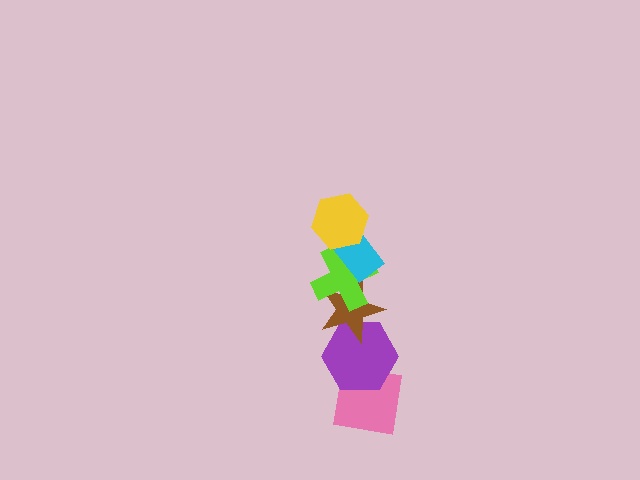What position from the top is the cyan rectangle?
The cyan rectangle is 2nd from the top.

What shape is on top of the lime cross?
The cyan rectangle is on top of the lime cross.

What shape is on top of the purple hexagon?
The brown star is on top of the purple hexagon.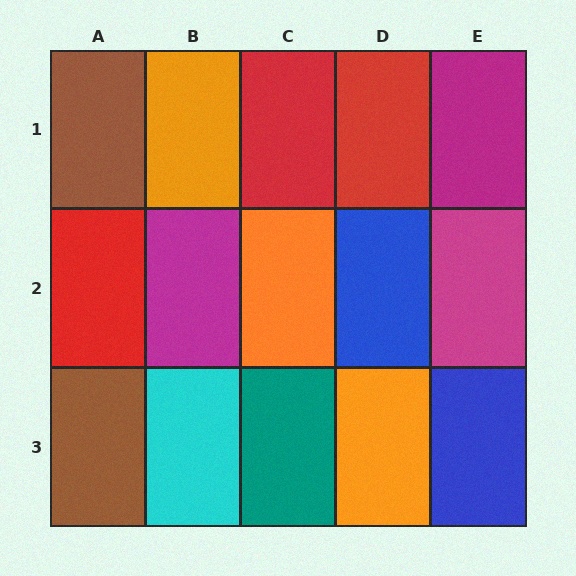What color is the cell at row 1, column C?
Red.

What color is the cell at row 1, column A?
Brown.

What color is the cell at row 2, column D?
Blue.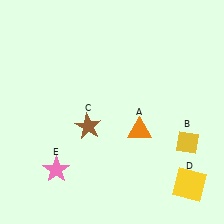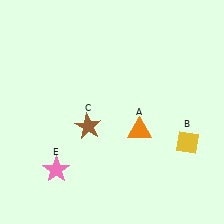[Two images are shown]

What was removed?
The yellow square (D) was removed in Image 2.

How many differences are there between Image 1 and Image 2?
There is 1 difference between the two images.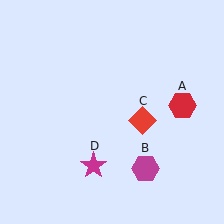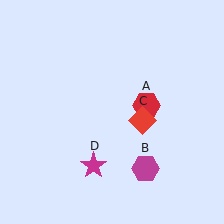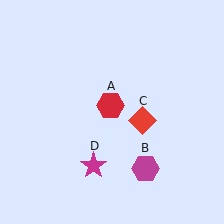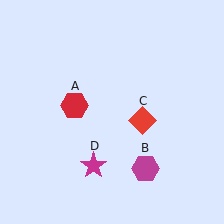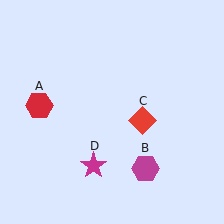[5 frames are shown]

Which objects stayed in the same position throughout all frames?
Magenta hexagon (object B) and red diamond (object C) and magenta star (object D) remained stationary.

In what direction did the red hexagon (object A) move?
The red hexagon (object A) moved left.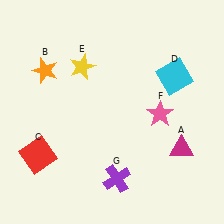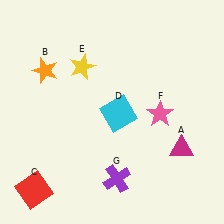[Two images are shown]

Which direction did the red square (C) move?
The red square (C) moved down.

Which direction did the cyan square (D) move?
The cyan square (D) moved left.